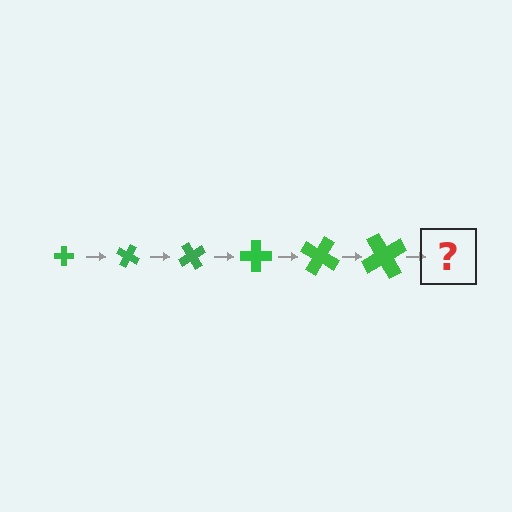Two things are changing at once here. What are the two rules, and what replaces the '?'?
The two rules are that the cross grows larger each step and it rotates 30 degrees each step. The '?' should be a cross, larger than the previous one and rotated 180 degrees from the start.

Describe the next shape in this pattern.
It should be a cross, larger than the previous one and rotated 180 degrees from the start.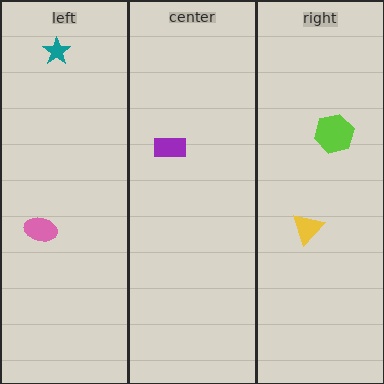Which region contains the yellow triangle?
The right region.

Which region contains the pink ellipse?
The left region.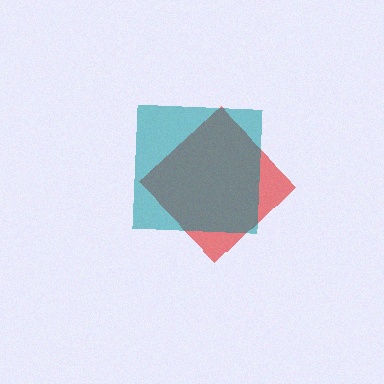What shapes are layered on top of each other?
The layered shapes are: a red diamond, a teal square.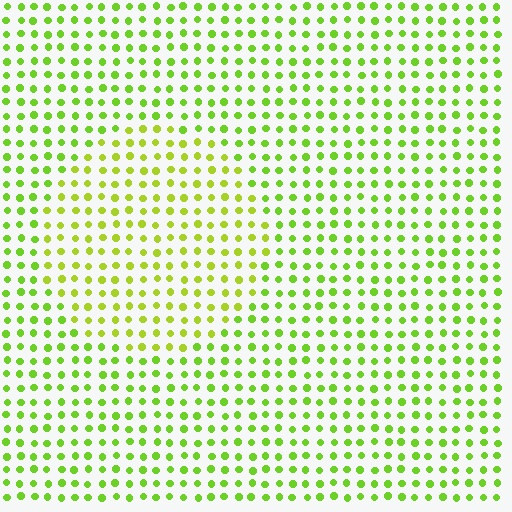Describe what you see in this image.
The image is filled with small lime elements in a uniform arrangement. A circle-shaped region is visible where the elements are tinted to a slightly different hue, forming a subtle color boundary.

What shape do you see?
I see a circle.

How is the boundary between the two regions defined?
The boundary is defined purely by a slight shift in hue (about 20 degrees). Spacing, size, and orientation are identical on both sides.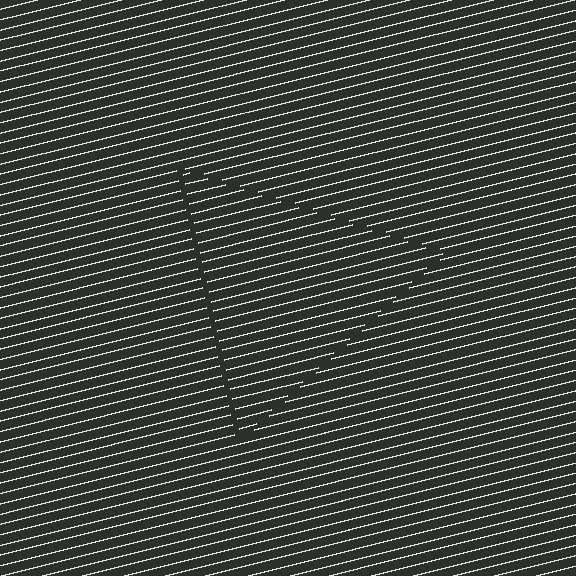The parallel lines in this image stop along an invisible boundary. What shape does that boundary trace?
An illusory triangle. The interior of the shape contains the same grating, shifted by half a period — the contour is defined by the phase discontinuity where line-ends from the inner and outer gratings abut.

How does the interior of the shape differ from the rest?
The interior of the shape contains the same grating, shifted by half a period — the contour is defined by the phase discontinuity where line-ends from the inner and outer gratings abut.